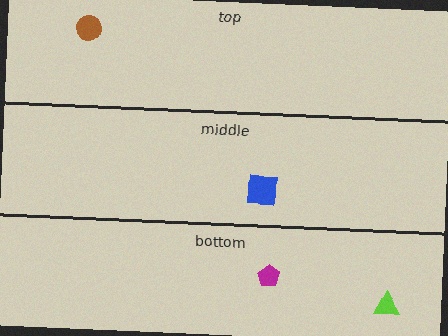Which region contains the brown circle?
The top region.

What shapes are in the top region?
The brown circle.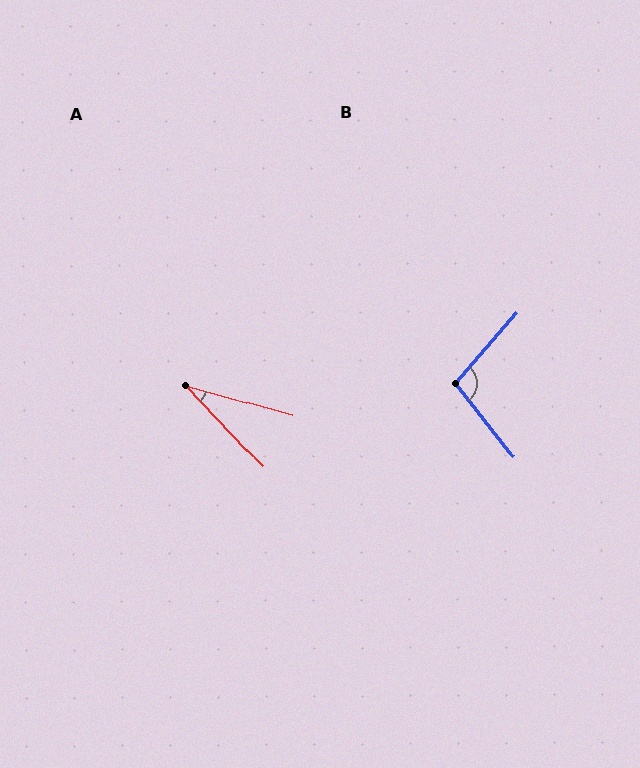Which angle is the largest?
B, at approximately 101 degrees.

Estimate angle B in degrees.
Approximately 101 degrees.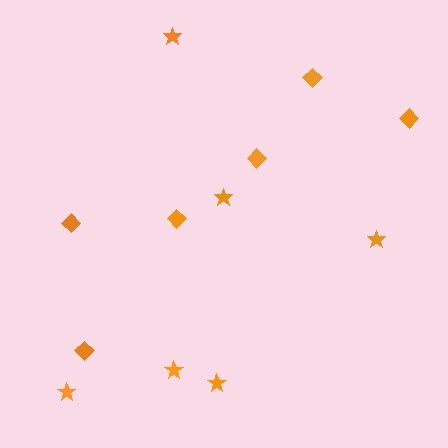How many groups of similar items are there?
There are 2 groups: one group of diamonds (6) and one group of stars (6).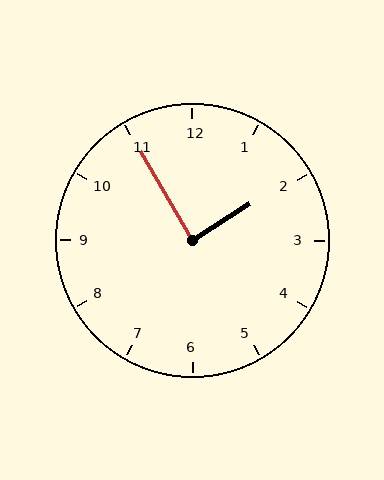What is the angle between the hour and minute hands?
Approximately 88 degrees.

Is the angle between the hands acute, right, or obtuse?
It is right.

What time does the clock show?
1:55.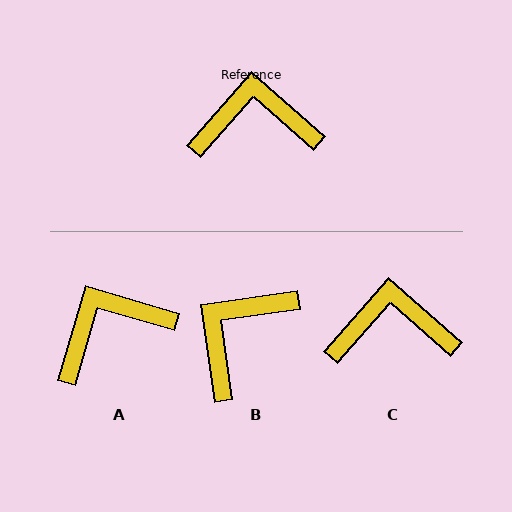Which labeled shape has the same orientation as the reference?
C.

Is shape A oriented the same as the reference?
No, it is off by about 25 degrees.